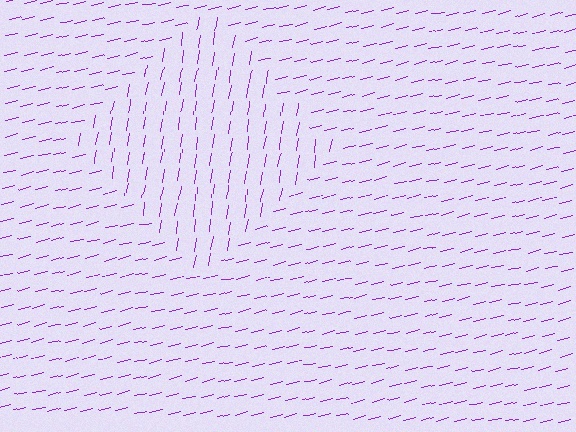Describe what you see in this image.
The image is filled with small purple line segments. A diamond region in the image has lines oriented differently from the surrounding lines, creating a visible texture boundary.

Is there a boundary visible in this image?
Yes, there is a texture boundary formed by a change in line orientation.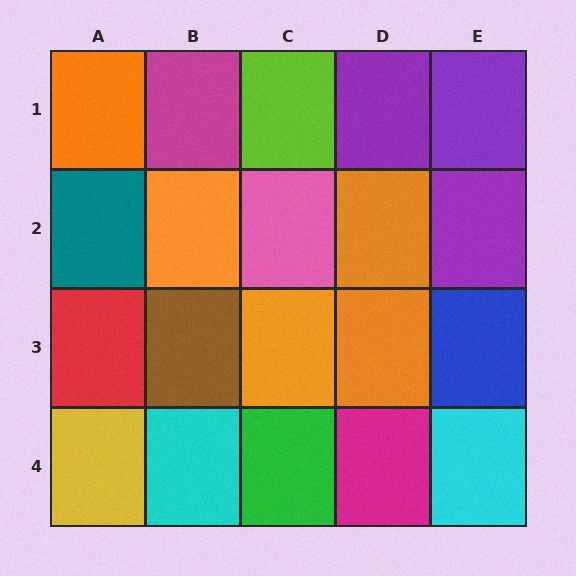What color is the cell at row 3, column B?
Brown.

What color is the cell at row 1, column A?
Orange.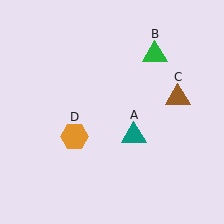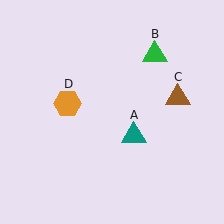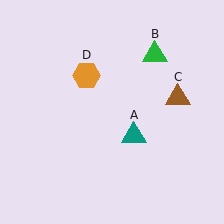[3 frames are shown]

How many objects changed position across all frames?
1 object changed position: orange hexagon (object D).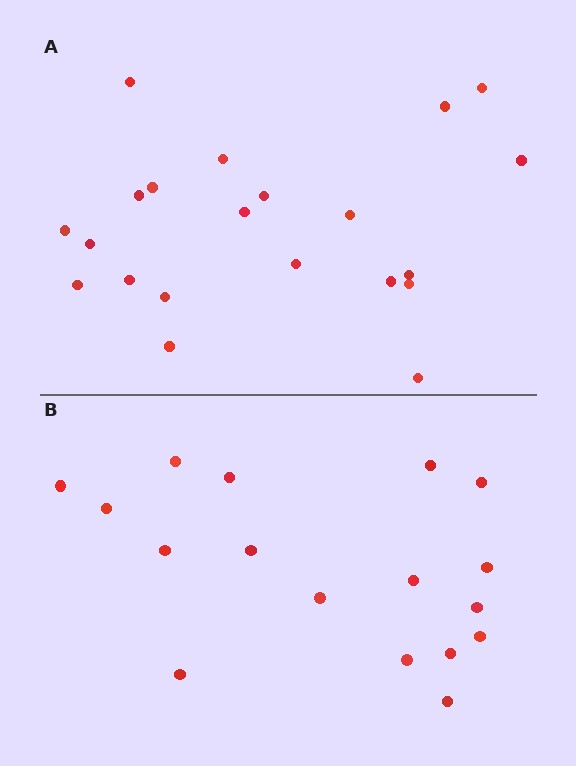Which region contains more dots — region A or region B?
Region A (the top region) has more dots.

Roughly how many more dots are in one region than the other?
Region A has about 4 more dots than region B.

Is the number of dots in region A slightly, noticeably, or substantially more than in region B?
Region A has only slightly more — the two regions are fairly close. The ratio is roughly 1.2 to 1.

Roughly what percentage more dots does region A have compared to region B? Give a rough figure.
About 25% more.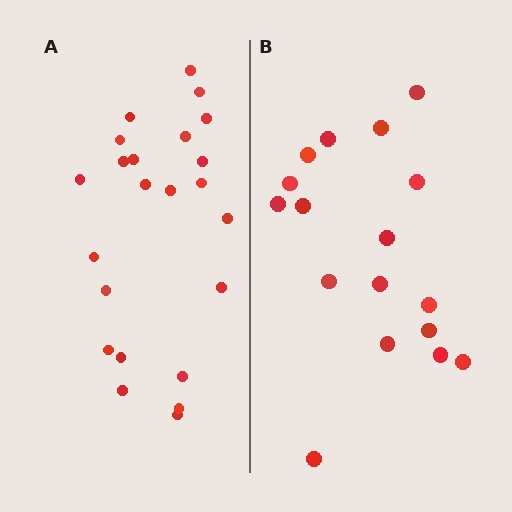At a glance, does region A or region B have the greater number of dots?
Region A (the left region) has more dots.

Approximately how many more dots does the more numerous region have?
Region A has about 6 more dots than region B.